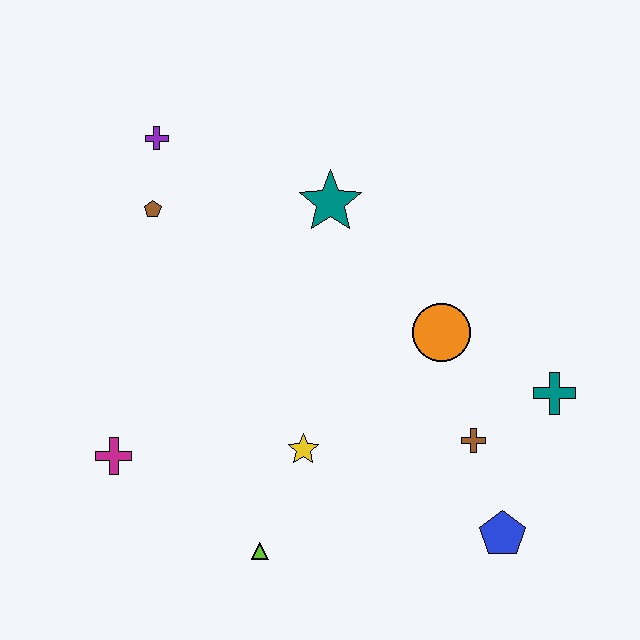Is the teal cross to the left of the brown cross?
No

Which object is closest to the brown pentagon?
The purple cross is closest to the brown pentagon.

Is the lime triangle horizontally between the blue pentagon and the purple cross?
Yes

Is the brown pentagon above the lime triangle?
Yes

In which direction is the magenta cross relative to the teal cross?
The magenta cross is to the left of the teal cross.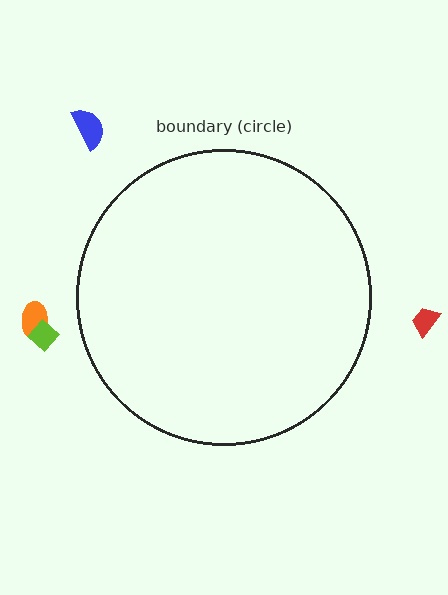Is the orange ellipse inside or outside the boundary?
Outside.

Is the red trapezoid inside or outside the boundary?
Outside.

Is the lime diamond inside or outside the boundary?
Outside.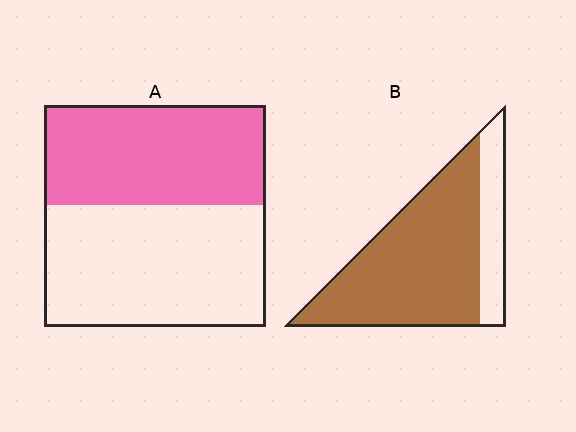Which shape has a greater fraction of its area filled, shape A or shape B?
Shape B.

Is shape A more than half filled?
No.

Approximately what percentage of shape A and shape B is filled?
A is approximately 45% and B is approximately 80%.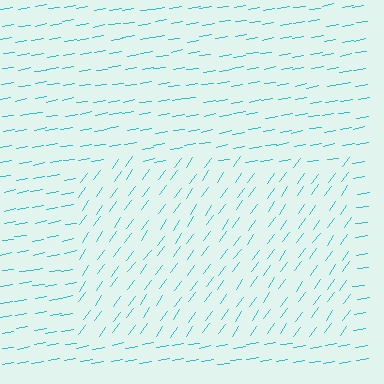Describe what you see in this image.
The image is filled with small cyan line segments. A rectangle region in the image has lines oriented differently from the surrounding lines, creating a visible texture boundary.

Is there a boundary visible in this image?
Yes, there is a texture boundary formed by a change in line orientation.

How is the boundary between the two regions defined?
The boundary is defined purely by a change in line orientation (approximately 45 degrees difference). All lines are the same color and thickness.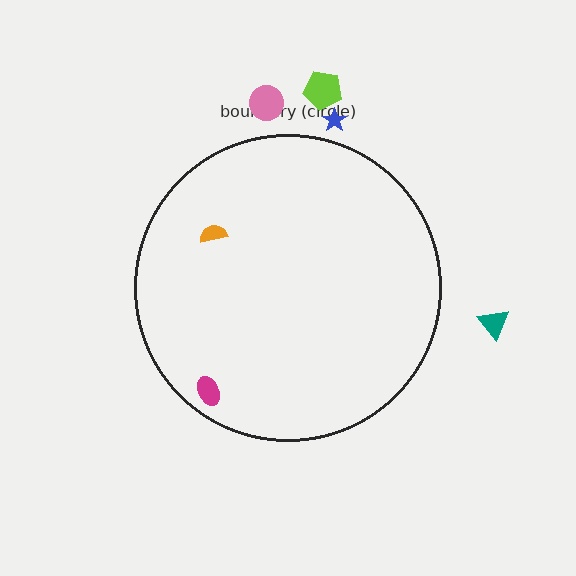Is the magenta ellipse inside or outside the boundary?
Inside.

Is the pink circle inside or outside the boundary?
Outside.